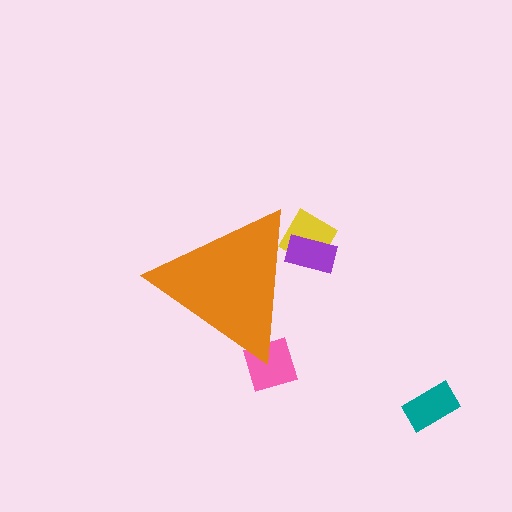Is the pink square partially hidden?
Yes, the pink square is partially hidden behind the orange triangle.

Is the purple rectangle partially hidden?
Yes, the purple rectangle is partially hidden behind the orange triangle.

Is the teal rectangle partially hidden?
No, the teal rectangle is fully visible.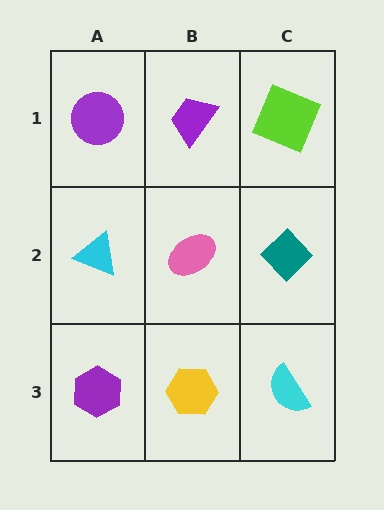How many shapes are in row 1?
3 shapes.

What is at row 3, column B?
A yellow hexagon.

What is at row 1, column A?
A purple circle.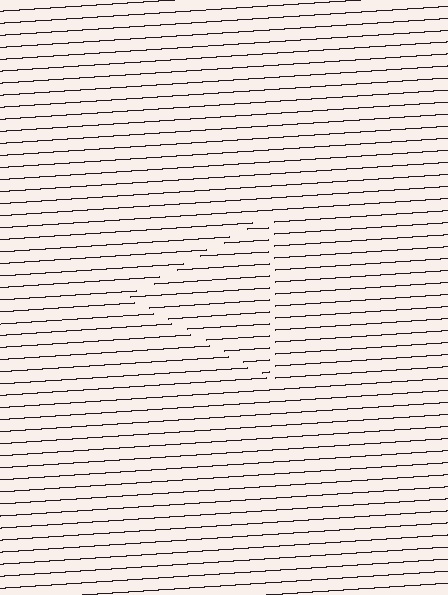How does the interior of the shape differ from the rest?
The interior of the shape contains the same grating, shifted by half a period — the contour is defined by the phase discontinuity where line-ends from the inner and outer gratings abut.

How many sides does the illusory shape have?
3 sides — the line-ends trace a triangle.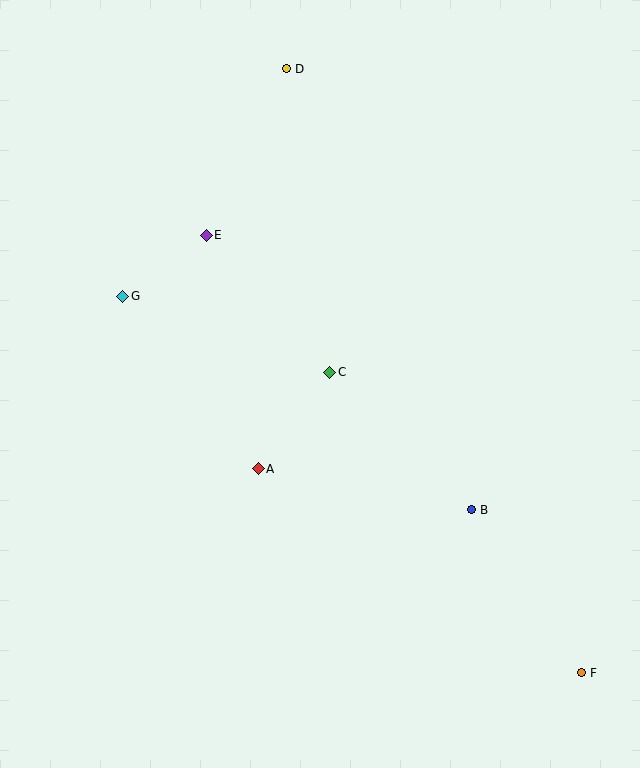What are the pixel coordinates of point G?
Point G is at (123, 296).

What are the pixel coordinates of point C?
Point C is at (329, 372).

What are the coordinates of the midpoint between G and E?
The midpoint between G and E is at (165, 266).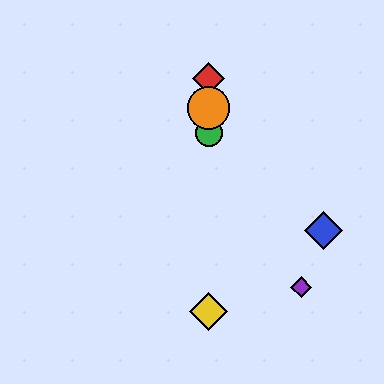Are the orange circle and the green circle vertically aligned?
Yes, both are at x≈209.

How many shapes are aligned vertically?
4 shapes (the red diamond, the green circle, the yellow diamond, the orange circle) are aligned vertically.